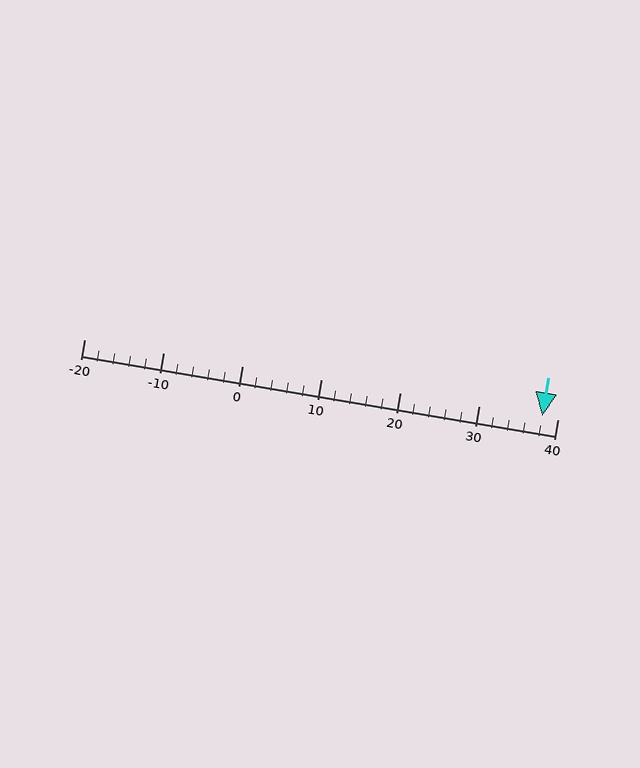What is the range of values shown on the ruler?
The ruler shows values from -20 to 40.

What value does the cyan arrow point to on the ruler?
The cyan arrow points to approximately 38.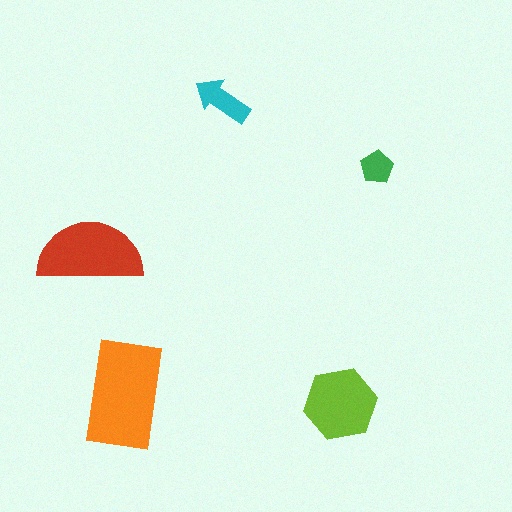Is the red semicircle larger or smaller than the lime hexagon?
Larger.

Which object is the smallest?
The green pentagon.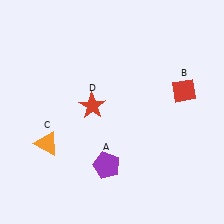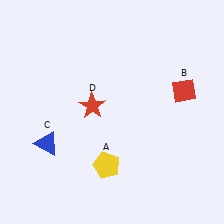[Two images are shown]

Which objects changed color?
A changed from purple to yellow. C changed from orange to blue.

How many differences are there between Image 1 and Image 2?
There are 2 differences between the two images.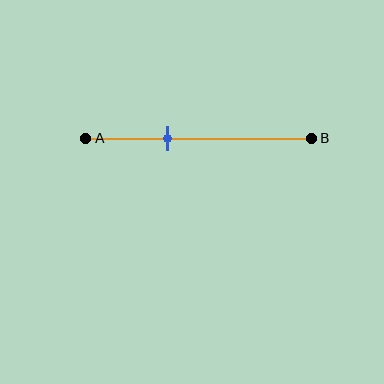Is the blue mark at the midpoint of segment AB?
No, the mark is at about 35% from A, not at the 50% midpoint.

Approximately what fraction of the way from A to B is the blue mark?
The blue mark is approximately 35% of the way from A to B.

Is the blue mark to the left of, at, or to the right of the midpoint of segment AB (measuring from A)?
The blue mark is to the left of the midpoint of segment AB.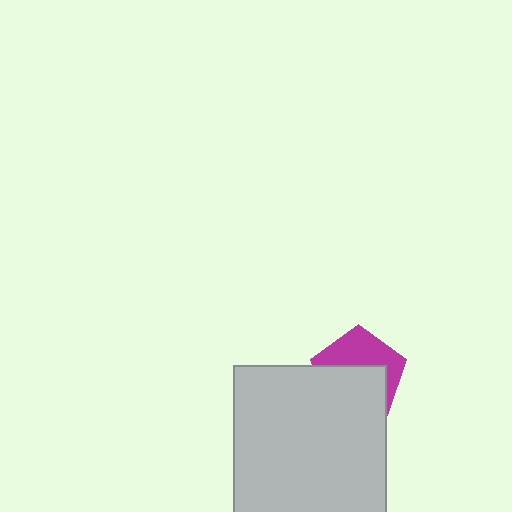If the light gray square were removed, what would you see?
You would see the complete magenta pentagon.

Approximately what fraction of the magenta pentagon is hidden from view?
Roughly 55% of the magenta pentagon is hidden behind the light gray square.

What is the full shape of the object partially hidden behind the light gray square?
The partially hidden object is a magenta pentagon.